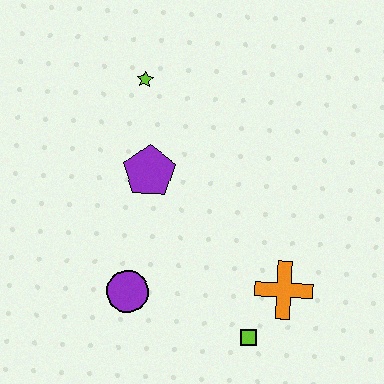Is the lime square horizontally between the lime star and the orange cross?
Yes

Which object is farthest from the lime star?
The lime square is farthest from the lime star.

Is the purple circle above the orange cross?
No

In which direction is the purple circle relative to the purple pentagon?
The purple circle is below the purple pentagon.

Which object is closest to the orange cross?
The lime square is closest to the orange cross.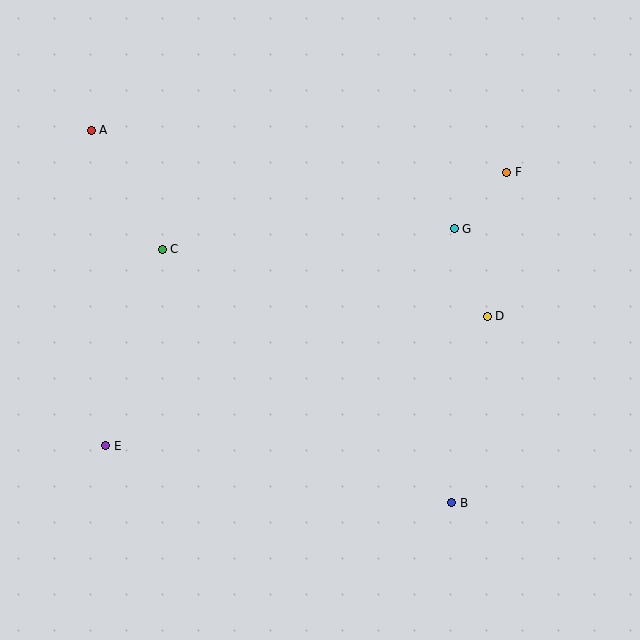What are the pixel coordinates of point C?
Point C is at (162, 249).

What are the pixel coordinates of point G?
Point G is at (454, 229).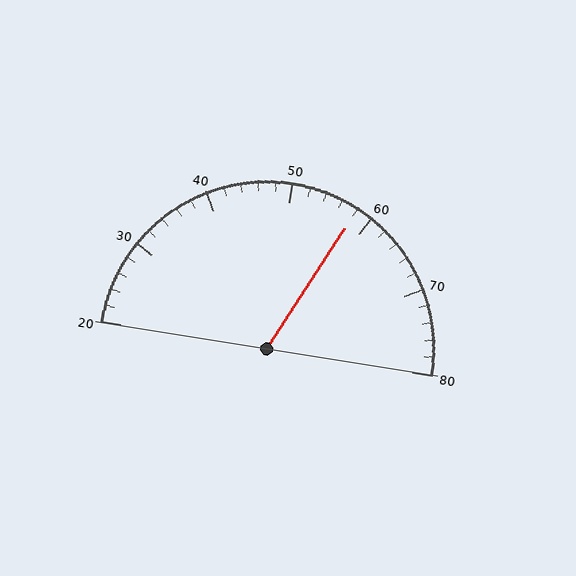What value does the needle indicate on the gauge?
The needle indicates approximately 58.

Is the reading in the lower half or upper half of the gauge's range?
The reading is in the upper half of the range (20 to 80).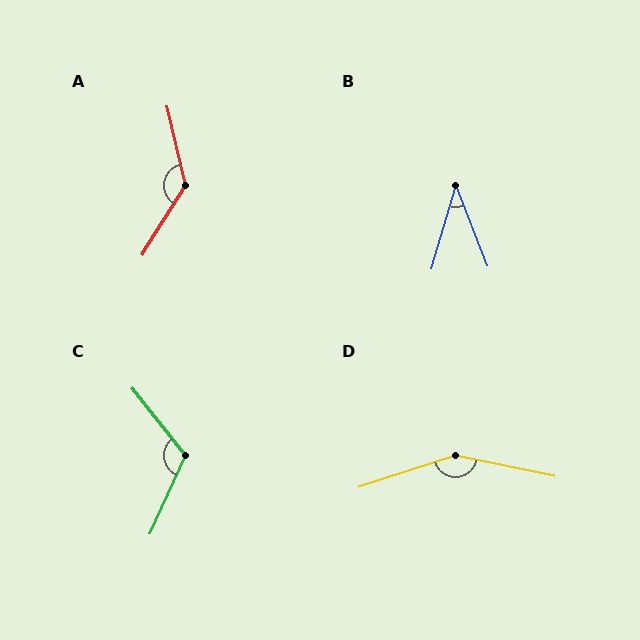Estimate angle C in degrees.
Approximately 117 degrees.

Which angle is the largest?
D, at approximately 151 degrees.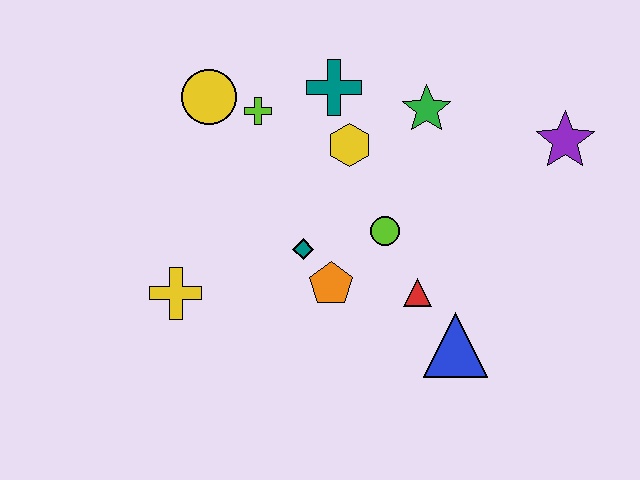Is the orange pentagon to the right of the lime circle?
No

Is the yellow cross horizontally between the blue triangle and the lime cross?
No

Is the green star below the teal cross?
Yes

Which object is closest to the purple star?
The green star is closest to the purple star.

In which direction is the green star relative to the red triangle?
The green star is above the red triangle.